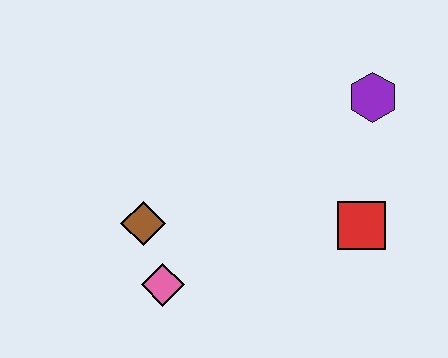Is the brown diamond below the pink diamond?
No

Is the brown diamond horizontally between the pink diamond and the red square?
No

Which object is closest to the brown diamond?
The pink diamond is closest to the brown diamond.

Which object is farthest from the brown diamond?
The purple hexagon is farthest from the brown diamond.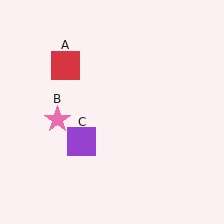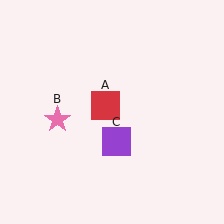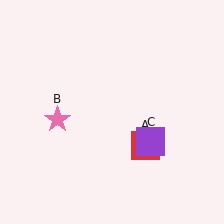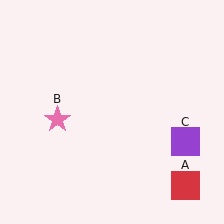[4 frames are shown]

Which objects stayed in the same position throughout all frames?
Pink star (object B) remained stationary.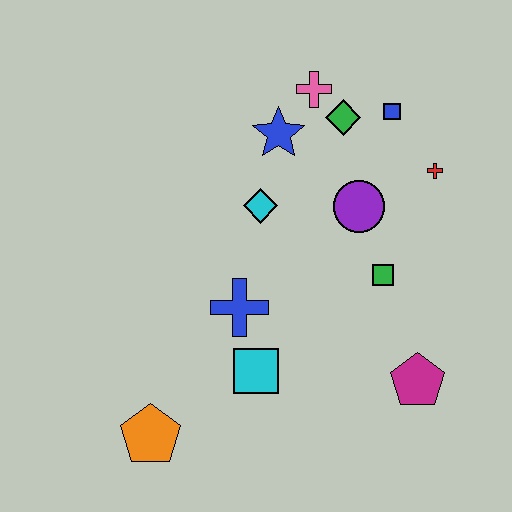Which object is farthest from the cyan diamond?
The orange pentagon is farthest from the cyan diamond.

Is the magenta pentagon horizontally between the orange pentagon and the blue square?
No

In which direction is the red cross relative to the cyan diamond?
The red cross is to the right of the cyan diamond.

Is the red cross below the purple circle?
No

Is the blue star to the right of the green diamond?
No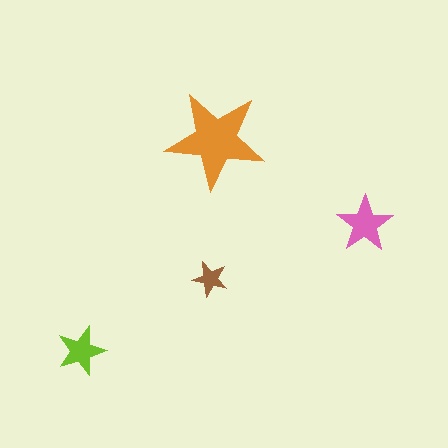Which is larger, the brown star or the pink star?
The pink one.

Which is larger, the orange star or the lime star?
The orange one.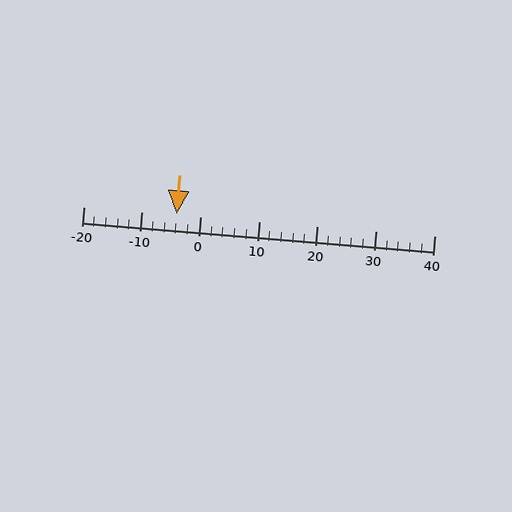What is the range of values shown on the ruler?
The ruler shows values from -20 to 40.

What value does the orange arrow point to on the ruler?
The orange arrow points to approximately -4.